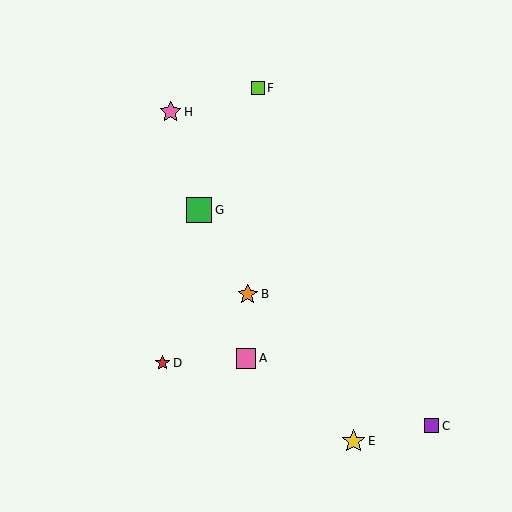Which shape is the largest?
The green square (labeled G) is the largest.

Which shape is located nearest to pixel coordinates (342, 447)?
The yellow star (labeled E) at (354, 441) is nearest to that location.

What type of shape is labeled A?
Shape A is a pink square.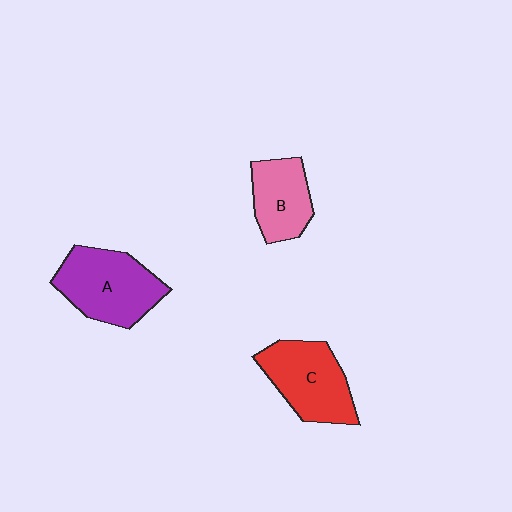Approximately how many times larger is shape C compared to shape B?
Approximately 1.3 times.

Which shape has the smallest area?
Shape B (pink).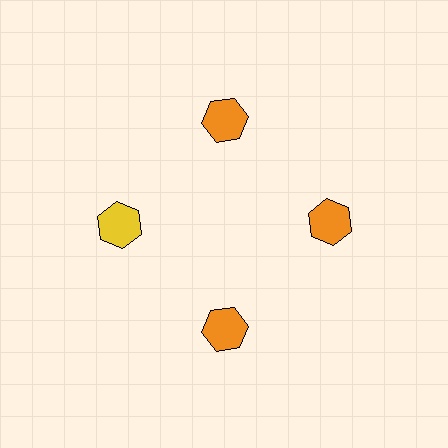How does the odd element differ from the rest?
It has a different color: yellow instead of orange.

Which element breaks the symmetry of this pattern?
The yellow hexagon at roughly the 9 o'clock position breaks the symmetry. All other shapes are orange hexagons.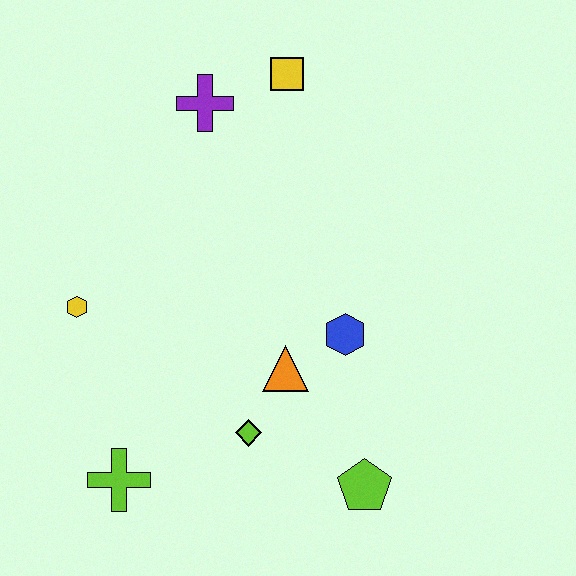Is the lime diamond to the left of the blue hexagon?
Yes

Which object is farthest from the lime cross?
The yellow square is farthest from the lime cross.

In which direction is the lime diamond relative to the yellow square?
The lime diamond is below the yellow square.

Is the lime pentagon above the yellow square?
No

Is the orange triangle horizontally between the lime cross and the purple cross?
No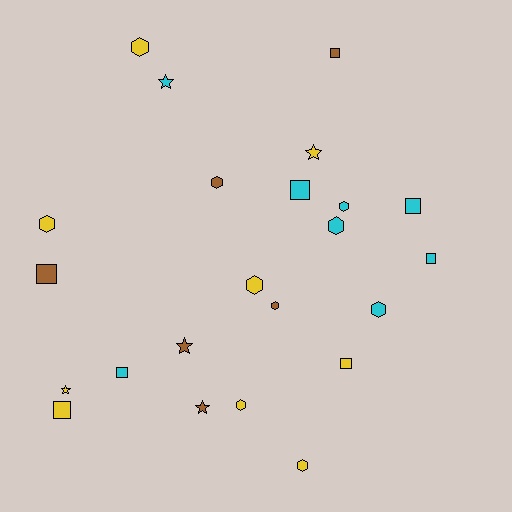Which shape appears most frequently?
Hexagon, with 10 objects.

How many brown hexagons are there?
There are 2 brown hexagons.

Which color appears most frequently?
Yellow, with 9 objects.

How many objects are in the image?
There are 23 objects.